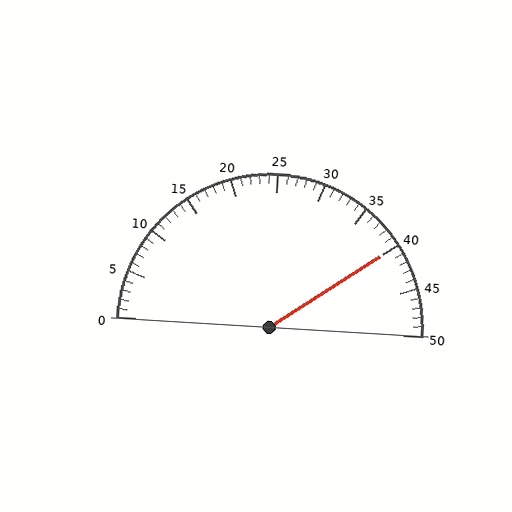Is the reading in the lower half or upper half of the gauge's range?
The reading is in the upper half of the range (0 to 50).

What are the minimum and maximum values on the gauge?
The gauge ranges from 0 to 50.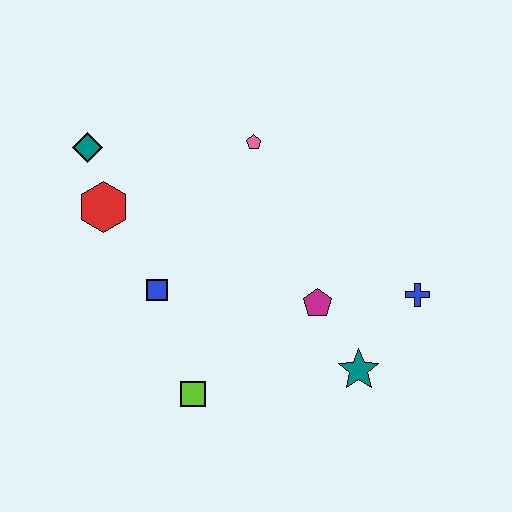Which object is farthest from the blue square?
The blue cross is farthest from the blue square.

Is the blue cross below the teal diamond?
Yes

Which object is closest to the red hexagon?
The teal diamond is closest to the red hexagon.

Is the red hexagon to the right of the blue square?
No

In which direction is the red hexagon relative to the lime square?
The red hexagon is above the lime square.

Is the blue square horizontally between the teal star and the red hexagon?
Yes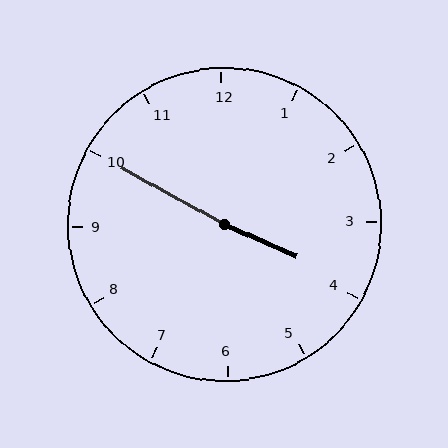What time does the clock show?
3:50.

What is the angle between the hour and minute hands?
Approximately 175 degrees.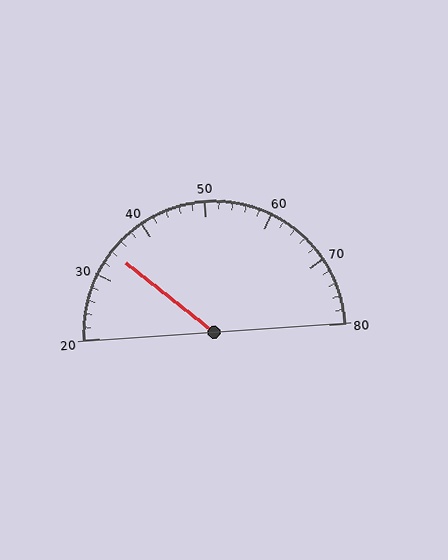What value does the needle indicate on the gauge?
The needle indicates approximately 34.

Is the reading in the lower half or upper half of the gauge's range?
The reading is in the lower half of the range (20 to 80).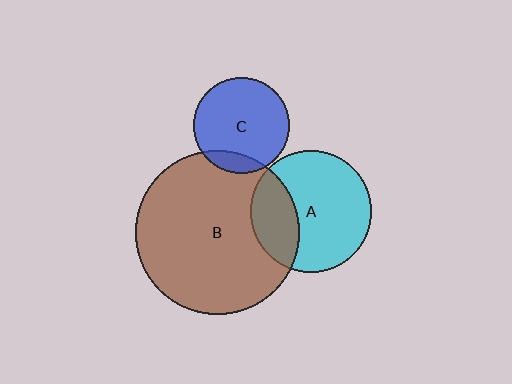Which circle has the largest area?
Circle B (brown).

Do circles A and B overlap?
Yes.